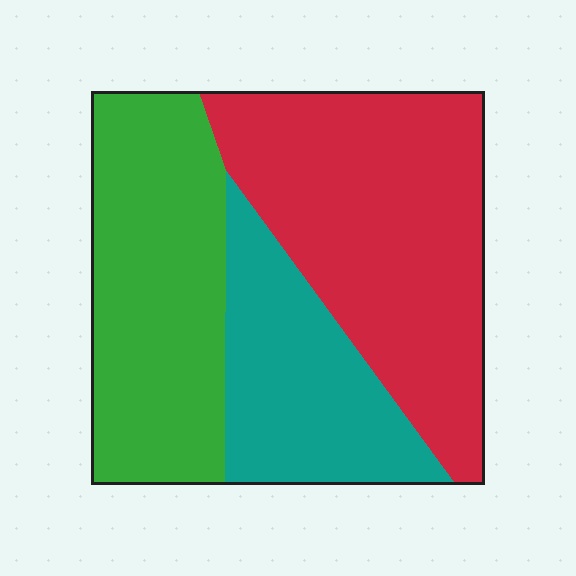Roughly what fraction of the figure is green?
Green covers roughly 35% of the figure.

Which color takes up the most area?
Red, at roughly 45%.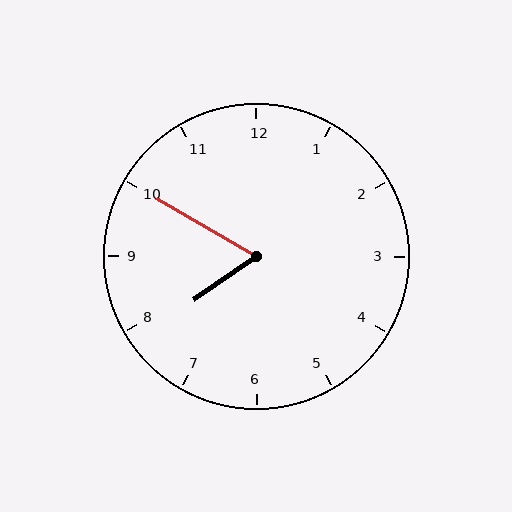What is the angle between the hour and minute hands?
Approximately 65 degrees.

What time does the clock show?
7:50.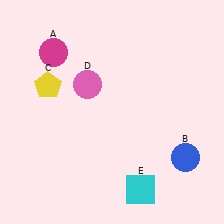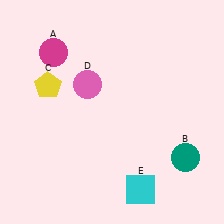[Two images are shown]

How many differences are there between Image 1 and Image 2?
There is 1 difference between the two images.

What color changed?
The circle (B) changed from blue in Image 1 to teal in Image 2.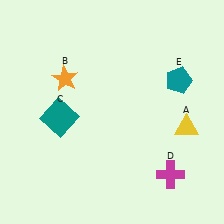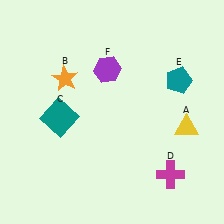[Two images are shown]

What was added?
A purple hexagon (F) was added in Image 2.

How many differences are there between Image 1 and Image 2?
There is 1 difference between the two images.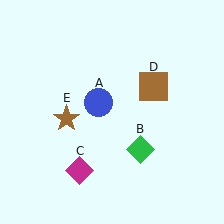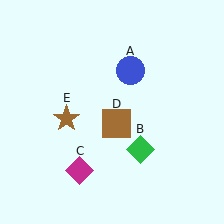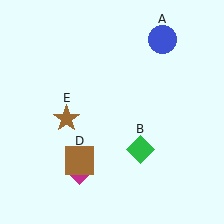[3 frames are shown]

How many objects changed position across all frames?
2 objects changed position: blue circle (object A), brown square (object D).